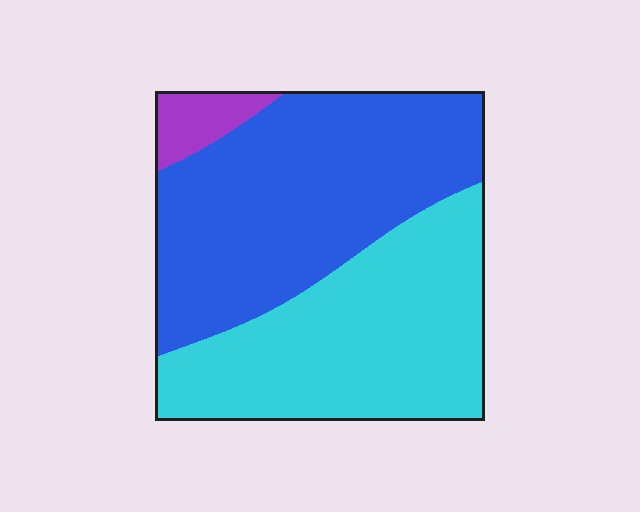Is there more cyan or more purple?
Cyan.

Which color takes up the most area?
Blue, at roughly 50%.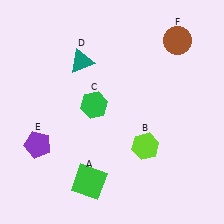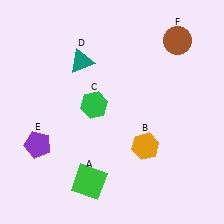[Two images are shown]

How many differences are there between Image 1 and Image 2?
There is 1 difference between the two images.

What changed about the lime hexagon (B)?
In Image 1, B is lime. In Image 2, it changed to orange.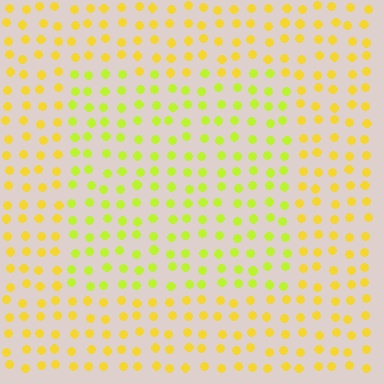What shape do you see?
I see a rectangle.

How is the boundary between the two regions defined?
The boundary is defined purely by a slight shift in hue (about 27 degrees). Spacing, size, and orientation are identical on both sides.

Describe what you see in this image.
The image is filled with small yellow elements in a uniform arrangement. A rectangle-shaped region is visible where the elements are tinted to a slightly different hue, forming a subtle color boundary.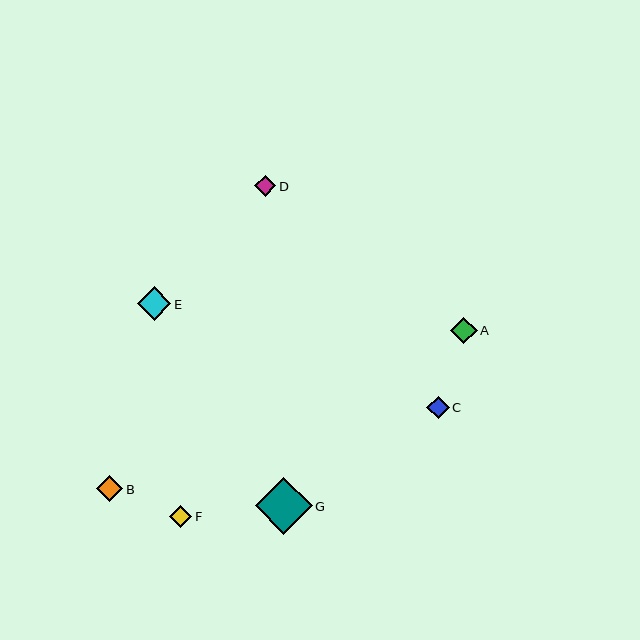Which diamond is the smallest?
Diamond D is the smallest with a size of approximately 21 pixels.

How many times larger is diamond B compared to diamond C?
Diamond B is approximately 1.2 times the size of diamond C.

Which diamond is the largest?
Diamond G is the largest with a size of approximately 56 pixels.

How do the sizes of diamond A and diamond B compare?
Diamond A and diamond B are approximately the same size.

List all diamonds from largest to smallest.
From largest to smallest: G, E, A, B, F, C, D.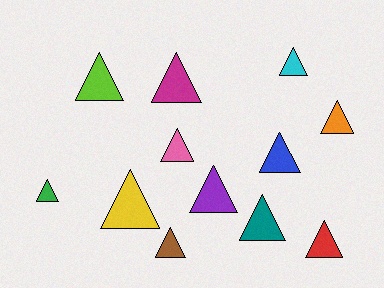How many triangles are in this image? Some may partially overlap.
There are 12 triangles.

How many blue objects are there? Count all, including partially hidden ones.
There is 1 blue object.